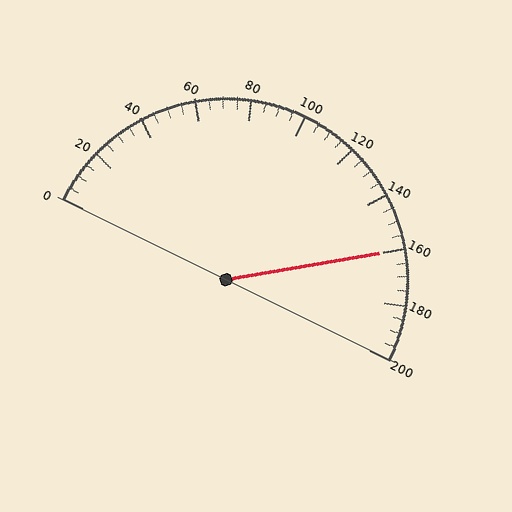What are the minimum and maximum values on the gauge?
The gauge ranges from 0 to 200.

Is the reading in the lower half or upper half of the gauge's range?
The reading is in the upper half of the range (0 to 200).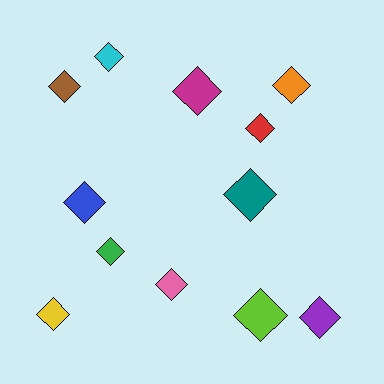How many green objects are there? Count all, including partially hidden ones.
There is 1 green object.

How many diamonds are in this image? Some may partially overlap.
There are 12 diamonds.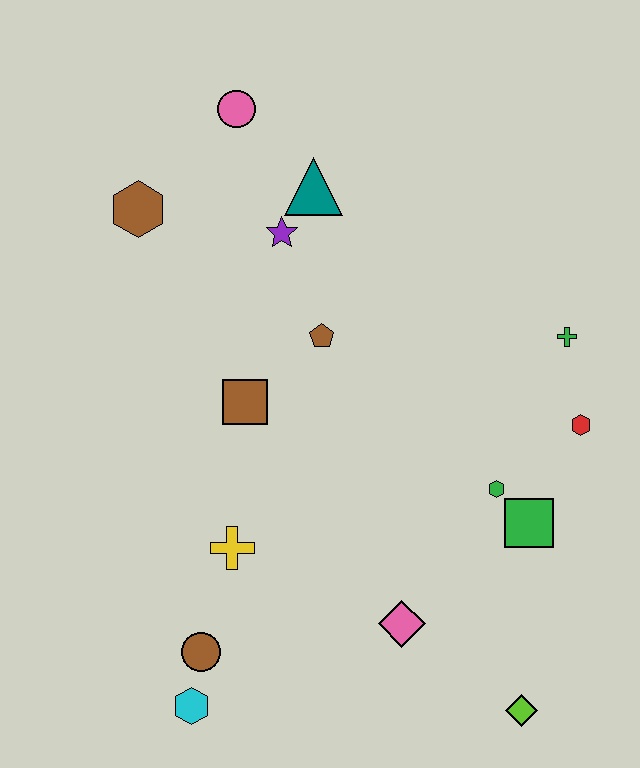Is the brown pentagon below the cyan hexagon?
No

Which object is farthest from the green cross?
The cyan hexagon is farthest from the green cross.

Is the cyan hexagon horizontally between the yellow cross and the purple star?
No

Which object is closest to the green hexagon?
The green square is closest to the green hexagon.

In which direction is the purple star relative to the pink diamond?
The purple star is above the pink diamond.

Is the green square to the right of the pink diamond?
Yes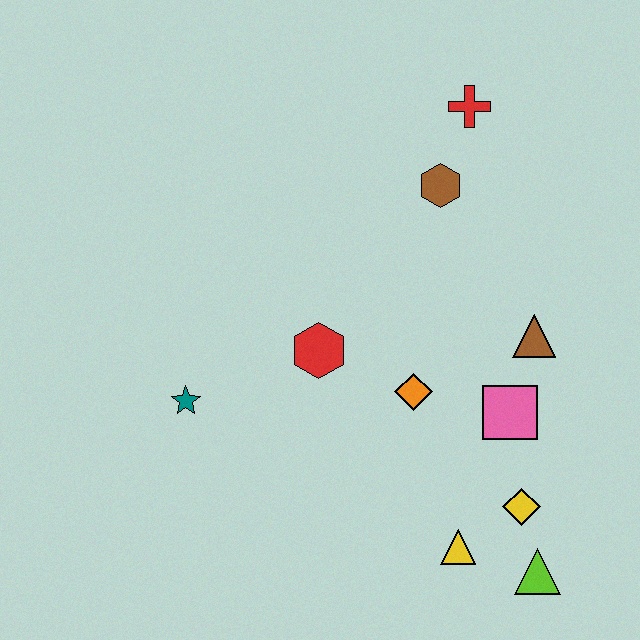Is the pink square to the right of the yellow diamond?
No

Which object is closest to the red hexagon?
The orange diamond is closest to the red hexagon.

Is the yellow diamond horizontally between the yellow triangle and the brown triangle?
Yes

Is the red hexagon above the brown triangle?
No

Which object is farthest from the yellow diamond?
The red cross is farthest from the yellow diamond.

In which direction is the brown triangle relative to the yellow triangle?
The brown triangle is above the yellow triangle.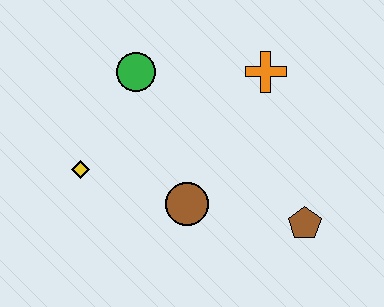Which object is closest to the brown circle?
The yellow diamond is closest to the brown circle.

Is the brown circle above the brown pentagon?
Yes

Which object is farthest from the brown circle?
The orange cross is farthest from the brown circle.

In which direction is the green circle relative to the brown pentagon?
The green circle is to the left of the brown pentagon.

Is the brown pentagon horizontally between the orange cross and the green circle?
No